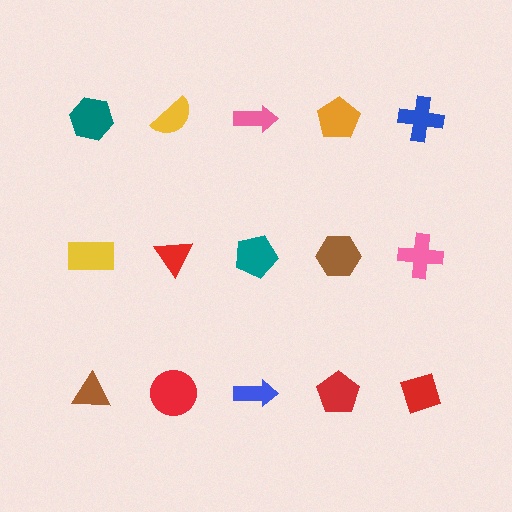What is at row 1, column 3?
A pink arrow.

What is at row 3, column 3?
A blue arrow.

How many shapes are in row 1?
5 shapes.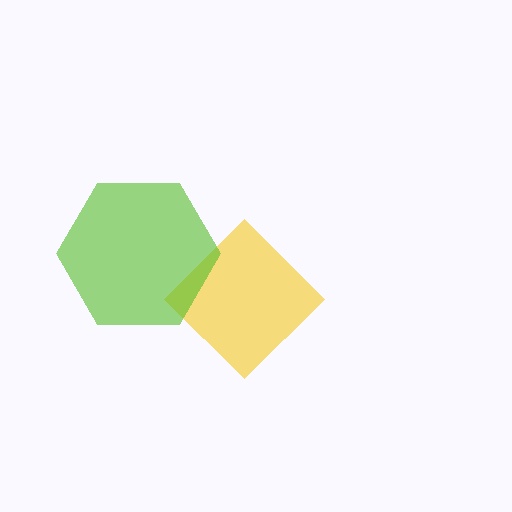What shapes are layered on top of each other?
The layered shapes are: a yellow diamond, a lime hexagon.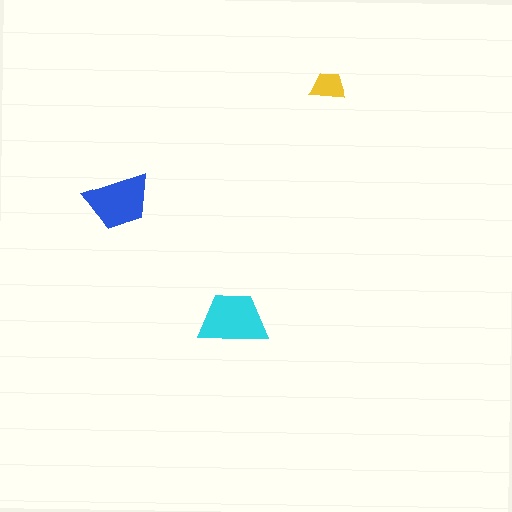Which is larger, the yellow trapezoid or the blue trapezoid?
The blue one.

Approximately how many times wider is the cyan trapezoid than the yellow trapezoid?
About 2 times wider.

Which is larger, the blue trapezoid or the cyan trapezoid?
The cyan one.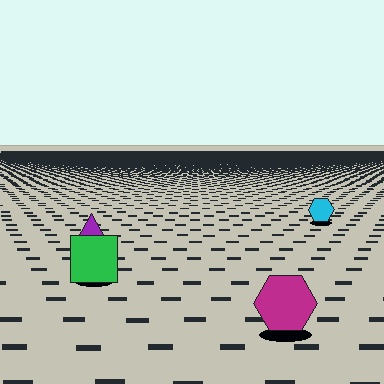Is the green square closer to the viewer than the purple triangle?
Yes. The green square is closer — you can tell from the texture gradient: the ground texture is coarser near it.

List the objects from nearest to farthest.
From nearest to farthest: the magenta hexagon, the green square, the purple triangle, the cyan hexagon.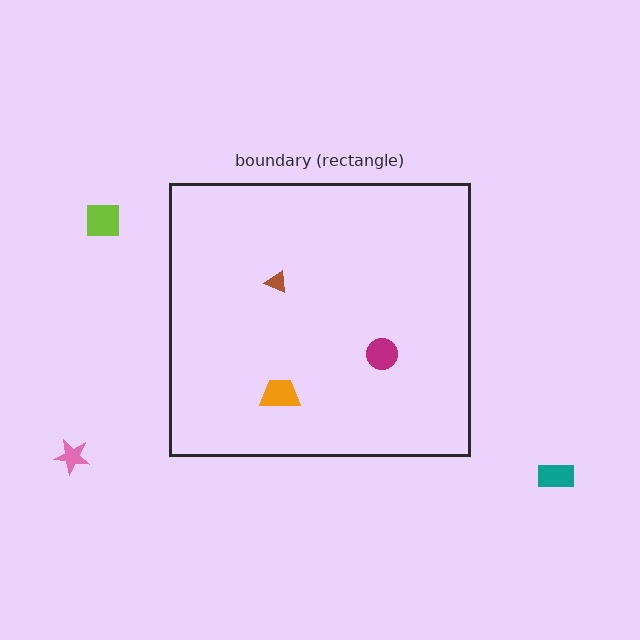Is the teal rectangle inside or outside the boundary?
Outside.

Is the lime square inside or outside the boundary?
Outside.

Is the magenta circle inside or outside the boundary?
Inside.